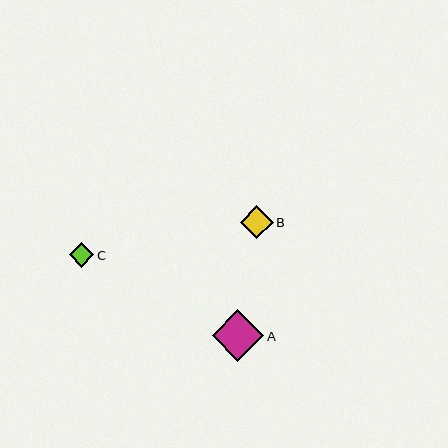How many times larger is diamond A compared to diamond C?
Diamond A is approximately 2.1 times the size of diamond C.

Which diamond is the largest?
Diamond A is the largest with a size of approximately 52 pixels.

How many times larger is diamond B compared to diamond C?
Diamond B is approximately 1.4 times the size of diamond C.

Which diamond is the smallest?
Diamond C is the smallest with a size of approximately 24 pixels.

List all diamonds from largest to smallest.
From largest to smallest: A, B, C.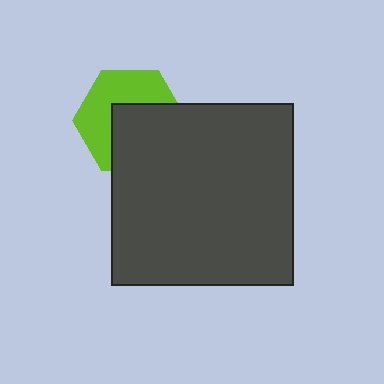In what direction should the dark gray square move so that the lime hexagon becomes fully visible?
The dark gray square should move toward the lower-right. That is the shortest direction to clear the overlap and leave the lime hexagon fully visible.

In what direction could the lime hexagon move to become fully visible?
The lime hexagon could move toward the upper-left. That would shift it out from behind the dark gray square entirely.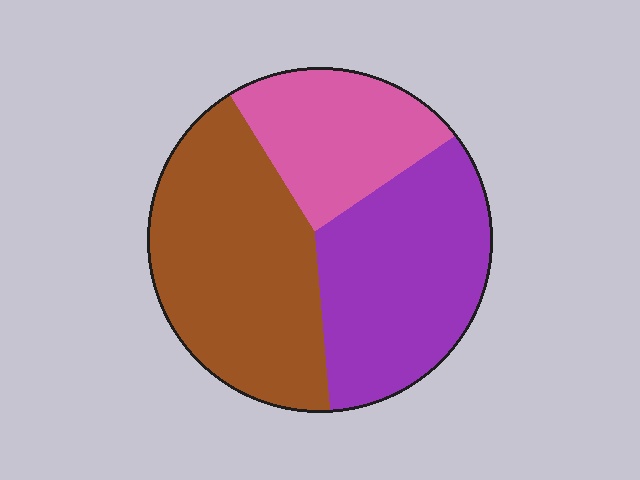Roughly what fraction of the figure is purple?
Purple covers about 35% of the figure.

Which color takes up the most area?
Brown, at roughly 40%.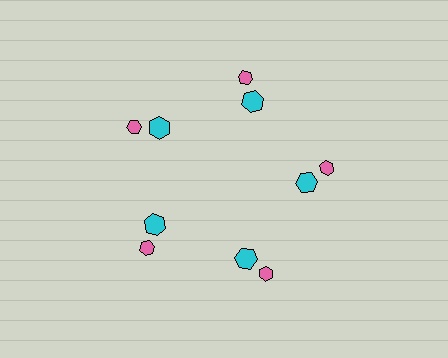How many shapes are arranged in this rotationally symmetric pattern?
There are 10 shapes, arranged in 5 groups of 2.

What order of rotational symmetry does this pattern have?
This pattern has 5-fold rotational symmetry.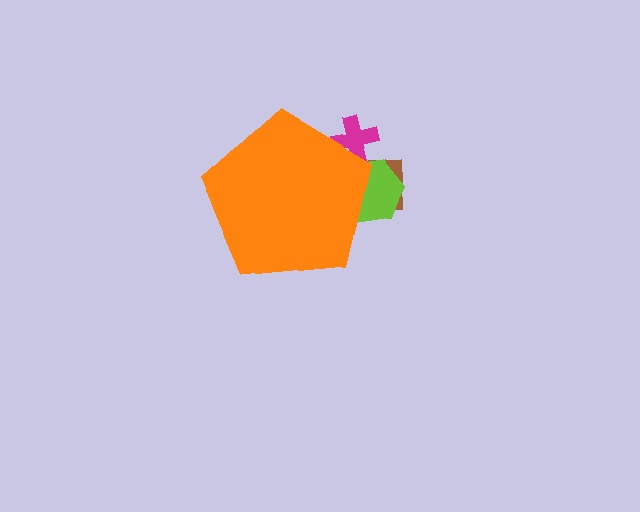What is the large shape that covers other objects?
An orange pentagon.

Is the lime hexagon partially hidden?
Yes, the lime hexagon is partially hidden behind the orange pentagon.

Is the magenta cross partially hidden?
Yes, the magenta cross is partially hidden behind the orange pentagon.